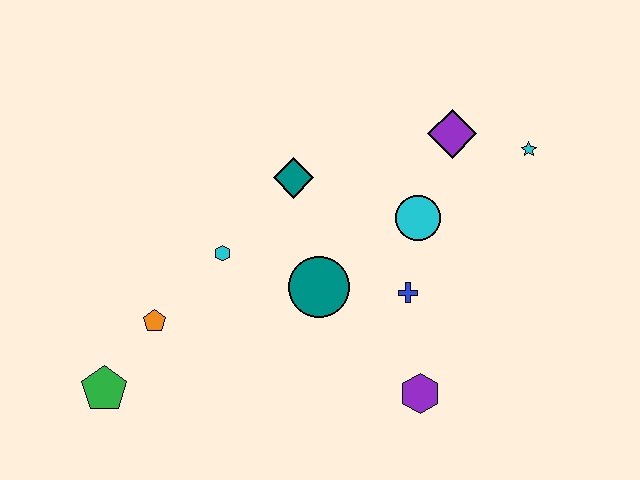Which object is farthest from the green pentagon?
The cyan star is farthest from the green pentagon.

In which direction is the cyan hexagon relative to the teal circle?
The cyan hexagon is to the left of the teal circle.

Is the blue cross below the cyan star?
Yes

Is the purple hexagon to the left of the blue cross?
No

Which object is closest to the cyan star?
The purple diamond is closest to the cyan star.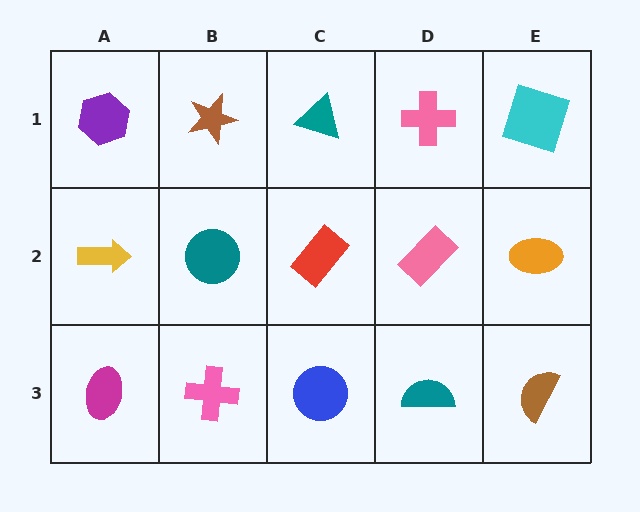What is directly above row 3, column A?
A yellow arrow.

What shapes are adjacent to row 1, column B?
A teal circle (row 2, column B), a purple hexagon (row 1, column A), a teal triangle (row 1, column C).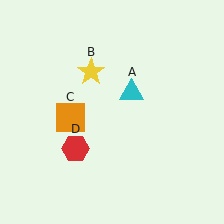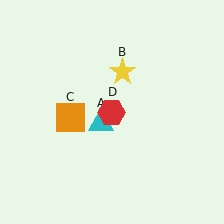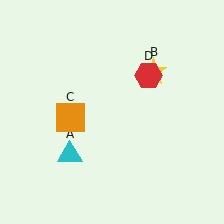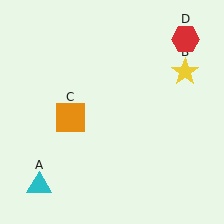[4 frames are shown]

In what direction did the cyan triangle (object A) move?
The cyan triangle (object A) moved down and to the left.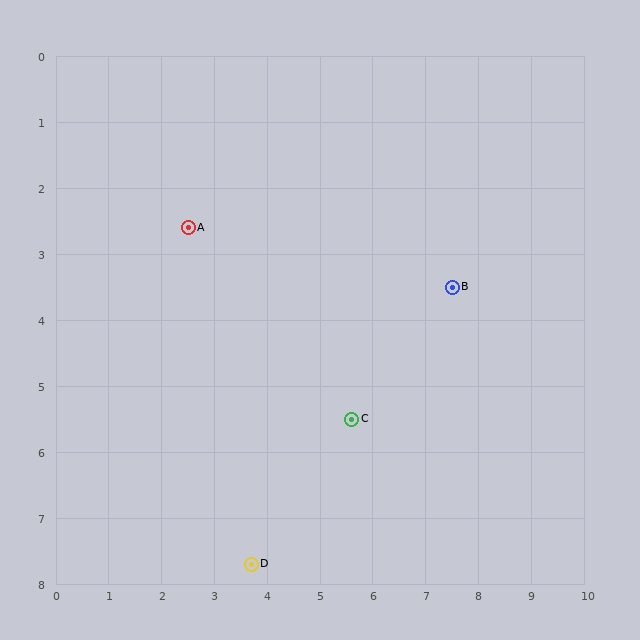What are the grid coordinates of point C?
Point C is at approximately (5.6, 5.5).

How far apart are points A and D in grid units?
Points A and D are about 5.2 grid units apart.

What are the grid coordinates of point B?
Point B is at approximately (7.5, 3.5).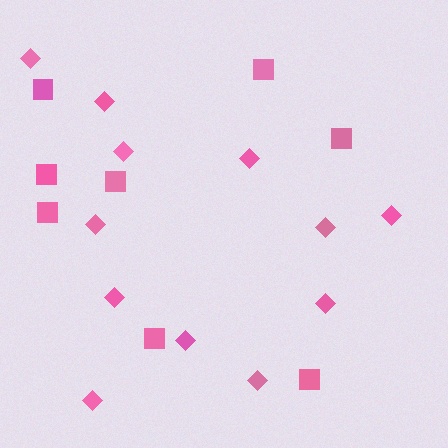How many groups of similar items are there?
There are 2 groups: one group of diamonds (12) and one group of squares (8).